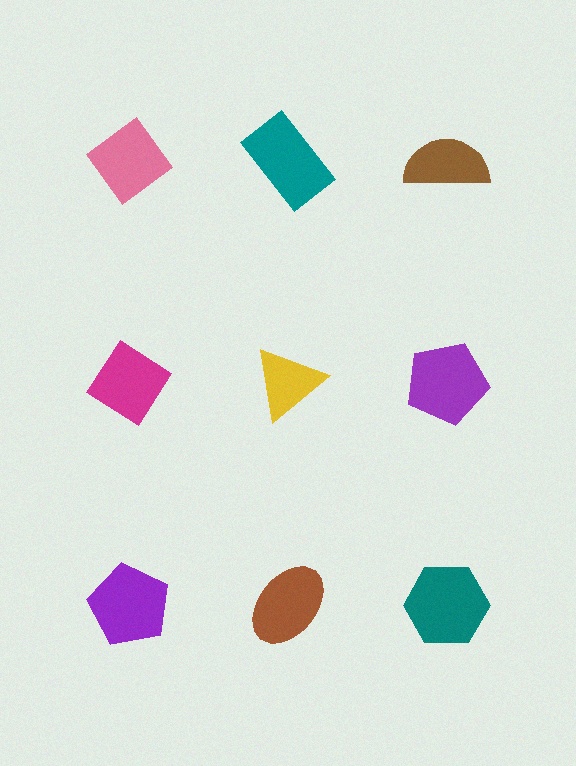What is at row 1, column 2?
A teal rectangle.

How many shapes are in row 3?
3 shapes.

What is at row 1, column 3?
A brown semicircle.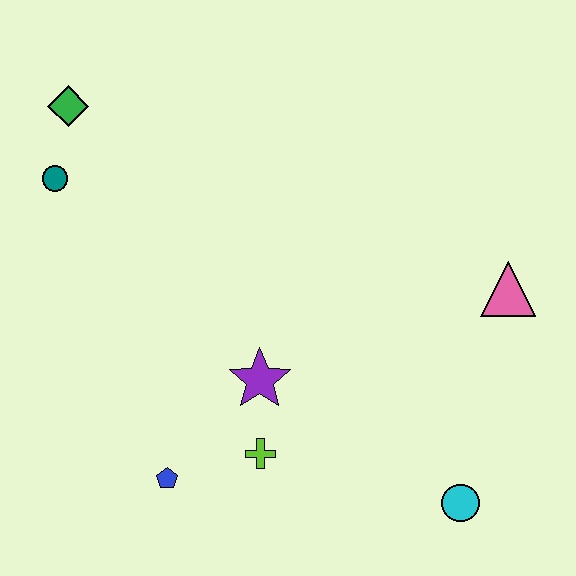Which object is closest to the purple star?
The lime cross is closest to the purple star.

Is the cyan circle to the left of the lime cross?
No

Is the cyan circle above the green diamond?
No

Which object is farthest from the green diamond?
The cyan circle is farthest from the green diamond.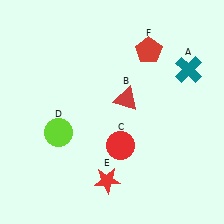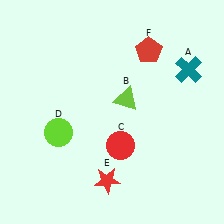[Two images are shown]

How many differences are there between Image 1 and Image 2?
There is 1 difference between the two images.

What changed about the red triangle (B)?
In Image 1, B is red. In Image 2, it changed to lime.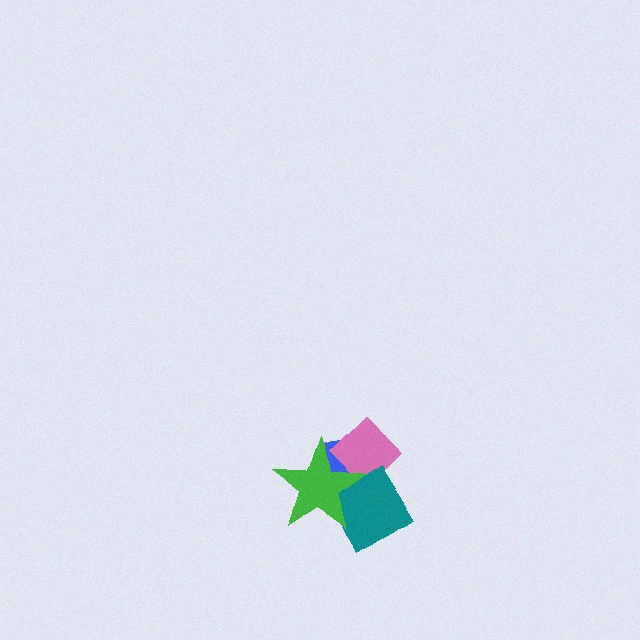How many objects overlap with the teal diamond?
3 objects overlap with the teal diamond.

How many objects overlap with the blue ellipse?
3 objects overlap with the blue ellipse.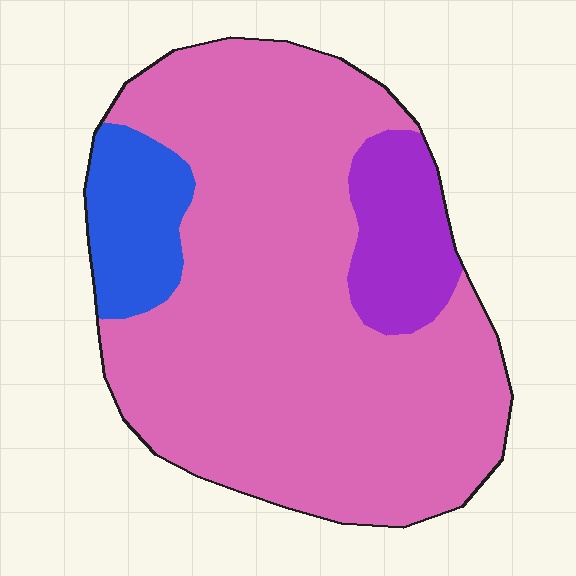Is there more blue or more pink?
Pink.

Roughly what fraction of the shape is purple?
Purple covers about 10% of the shape.